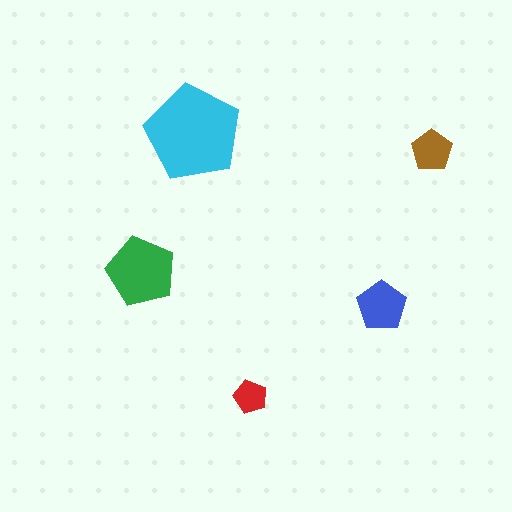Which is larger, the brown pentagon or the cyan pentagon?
The cyan one.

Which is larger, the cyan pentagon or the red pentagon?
The cyan one.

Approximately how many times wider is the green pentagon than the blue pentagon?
About 1.5 times wider.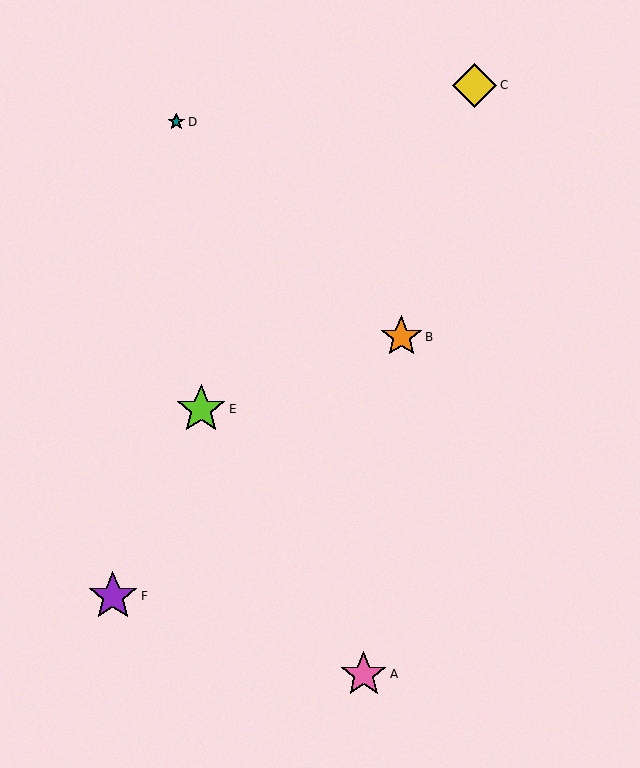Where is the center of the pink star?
The center of the pink star is at (364, 674).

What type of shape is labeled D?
Shape D is a teal star.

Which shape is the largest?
The lime star (labeled E) is the largest.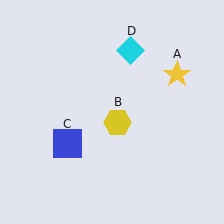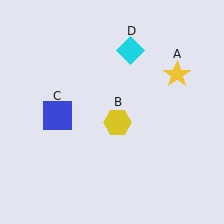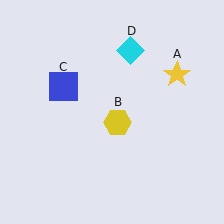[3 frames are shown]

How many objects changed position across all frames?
1 object changed position: blue square (object C).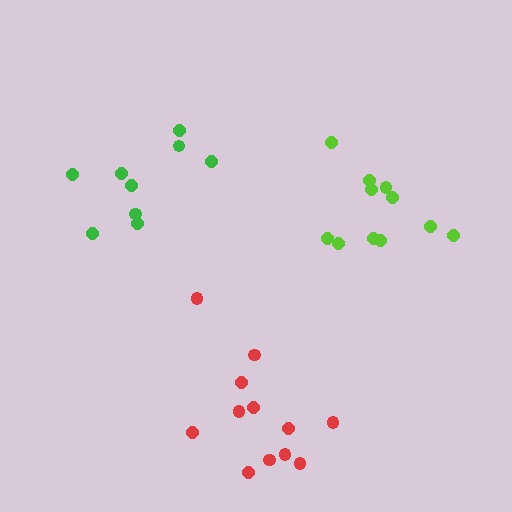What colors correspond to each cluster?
The clusters are colored: lime, green, red.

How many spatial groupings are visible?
There are 3 spatial groupings.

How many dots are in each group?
Group 1: 11 dots, Group 2: 9 dots, Group 3: 12 dots (32 total).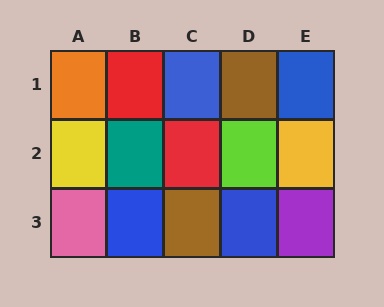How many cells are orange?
1 cell is orange.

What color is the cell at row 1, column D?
Brown.